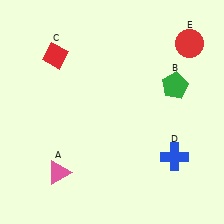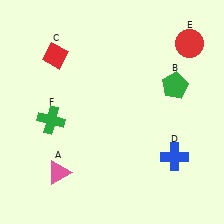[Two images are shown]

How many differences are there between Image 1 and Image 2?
There is 1 difference between the two images.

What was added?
A green cross (F) was added in Image 2.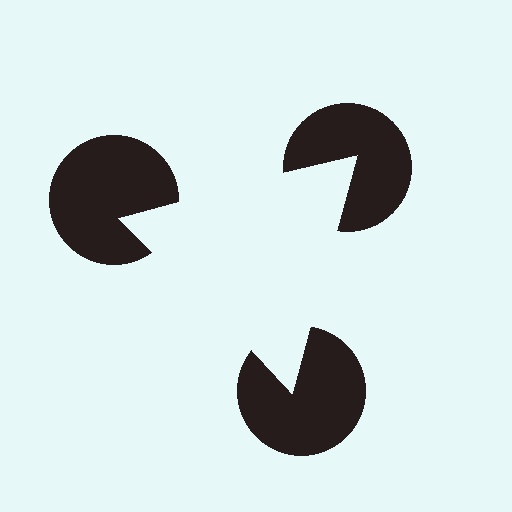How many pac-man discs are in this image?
There are 3 — one at each vertex of the illusory triangle.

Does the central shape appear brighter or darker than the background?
It typically appears slightly brighter than the background, even though no actual brightness change is drawn.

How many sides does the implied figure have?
3 sides.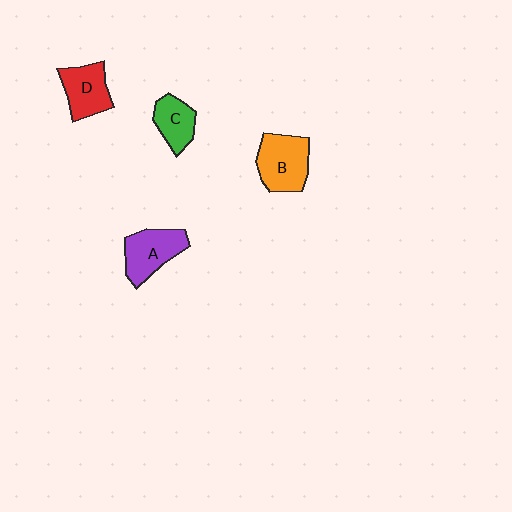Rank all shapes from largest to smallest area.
From largest to smallest: B (orange), A (purple), D (red), C (green).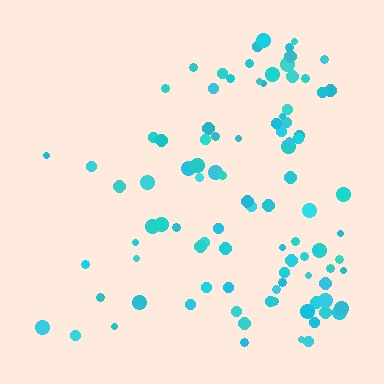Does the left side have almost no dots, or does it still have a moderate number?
Still a moderate number, just noticeably fewer than the right.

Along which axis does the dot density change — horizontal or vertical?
Horizontal.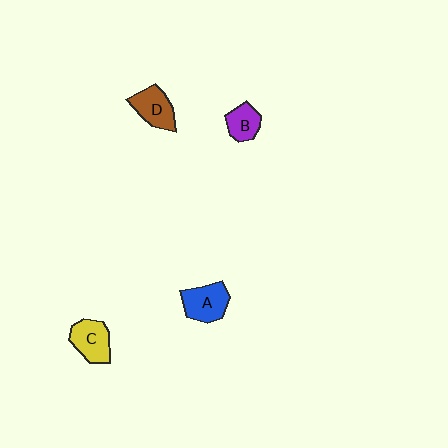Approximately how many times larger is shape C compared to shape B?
Approximately 1.4 times.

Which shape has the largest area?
Shape A (blue).